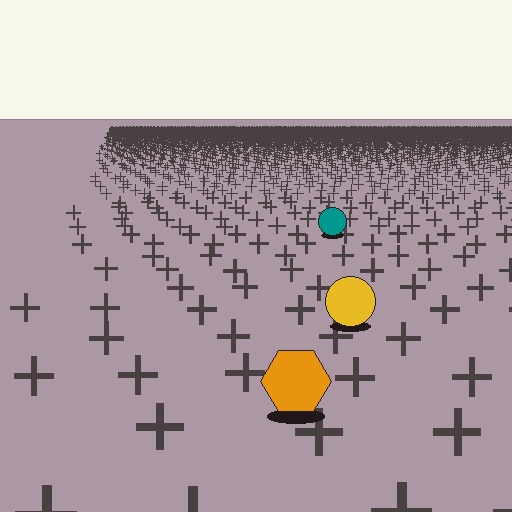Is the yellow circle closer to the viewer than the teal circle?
Yes. The yellow circle is closer — you can tell from the texture gradient: the ground texture is coarser near it.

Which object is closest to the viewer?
The orange hexagon is closest. The texture marks near it are larger and more spread out.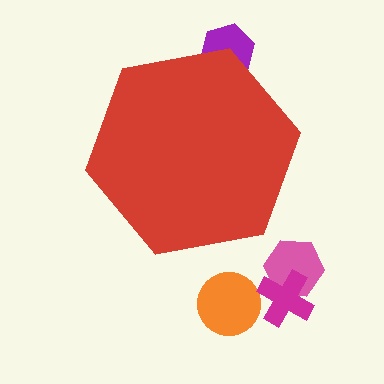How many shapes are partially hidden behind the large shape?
1 shape is partially hidden.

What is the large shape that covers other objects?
A red hexagon.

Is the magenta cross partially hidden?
No, the magenta cross is fully visible.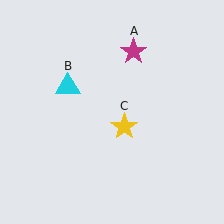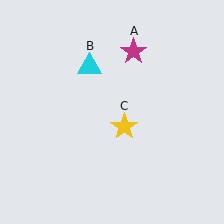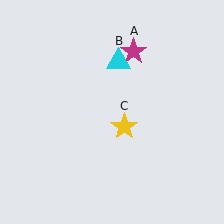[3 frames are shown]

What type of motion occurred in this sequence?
The cyan triangle (object B) rotated clockwise around the center of the scene.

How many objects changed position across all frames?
1 object changed position: cyan triangle (object B).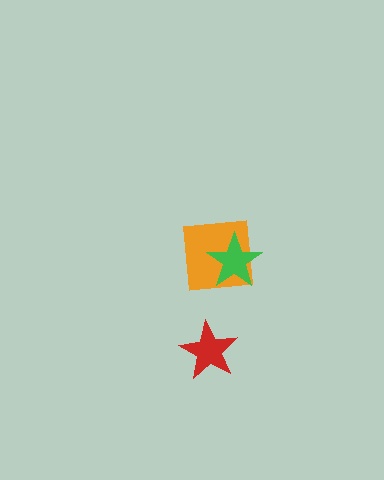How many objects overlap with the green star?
1 object overlaps with the green star.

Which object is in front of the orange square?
The green star is in front of the orange square.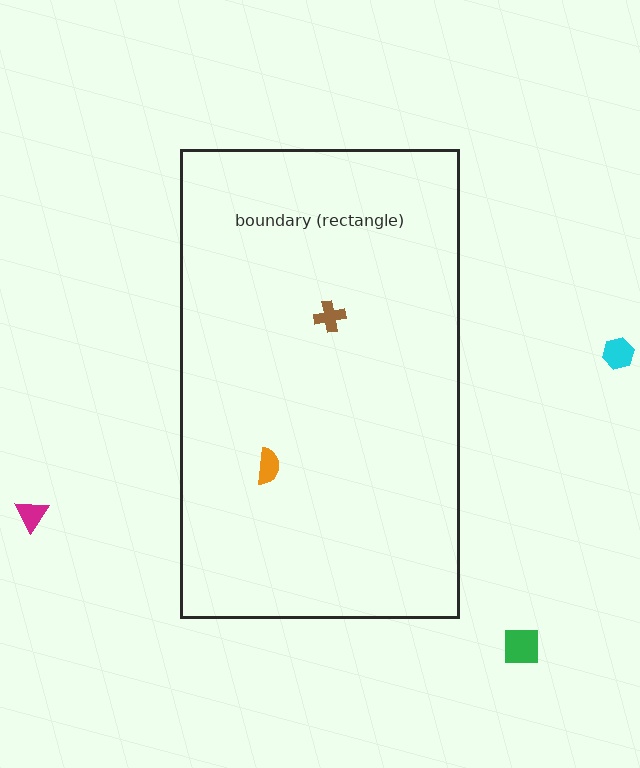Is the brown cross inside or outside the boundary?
Inside.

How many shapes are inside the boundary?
2 inside, 3 outside.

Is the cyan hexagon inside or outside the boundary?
Outside.